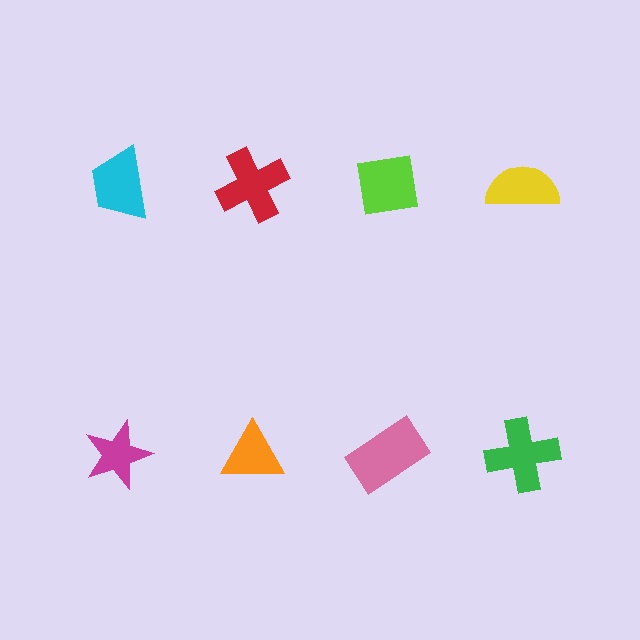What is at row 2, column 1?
A magenta star.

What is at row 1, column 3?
A lime square.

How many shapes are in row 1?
4 shapes.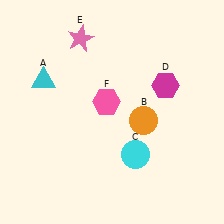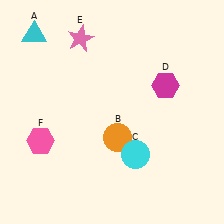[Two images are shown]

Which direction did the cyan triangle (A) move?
The cyan triangle (A) moved up.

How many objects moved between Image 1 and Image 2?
3 objects moved between the two images.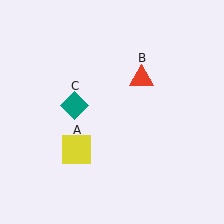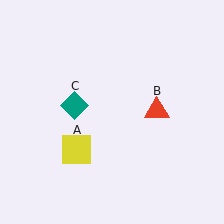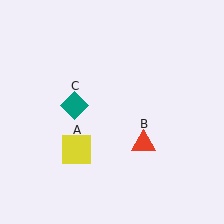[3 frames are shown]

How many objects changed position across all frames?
1 object changed position: red triangle (object B).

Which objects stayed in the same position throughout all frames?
Yellow square (object A) and teal diamond (object C) remained stationary.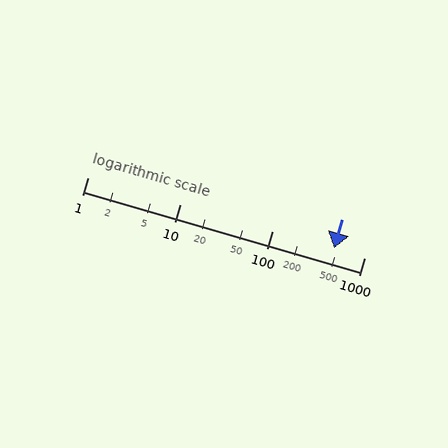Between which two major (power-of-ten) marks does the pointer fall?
The pointer is between 100 and 1000.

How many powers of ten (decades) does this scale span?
The scale spans 3 decades, from 1 to 1000.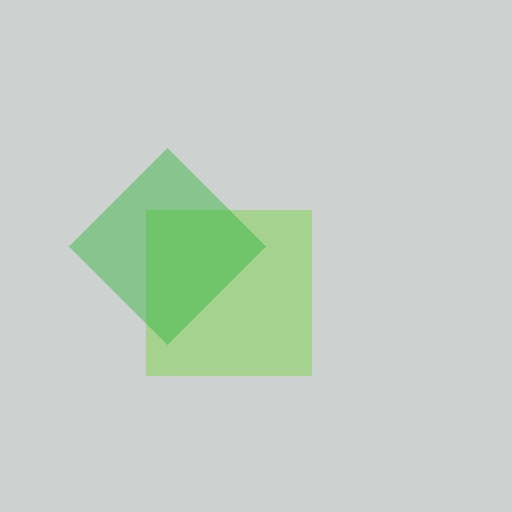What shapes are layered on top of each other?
The layered shapes are: a lime square, a green diamond.